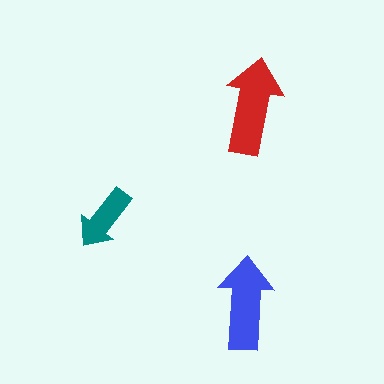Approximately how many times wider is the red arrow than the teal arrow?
About 1.5 times wider.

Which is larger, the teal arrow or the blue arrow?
The blue one.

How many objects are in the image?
There are 3 objects in the image.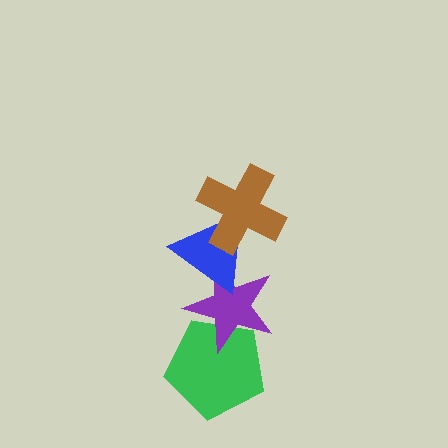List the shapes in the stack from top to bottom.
From top to bottom: the brown cross, the blue triangle, the purple star, the green pentagon.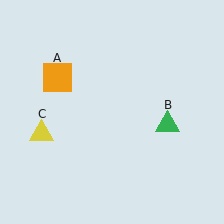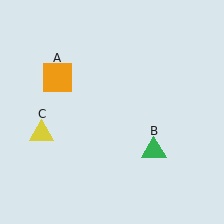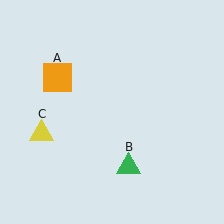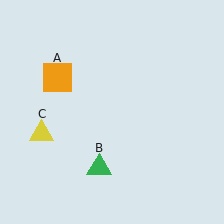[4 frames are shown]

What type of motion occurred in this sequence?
The green triangle (object B) rotated clockwise around the center of the scene.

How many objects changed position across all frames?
1 object changed position: green triangle (object B).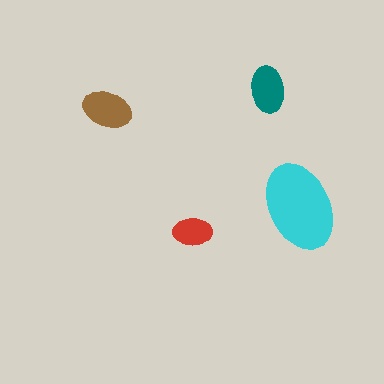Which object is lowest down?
The red ellipse is bottommost.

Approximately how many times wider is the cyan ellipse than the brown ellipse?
About 2 times wider.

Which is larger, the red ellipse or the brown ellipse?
The brown one.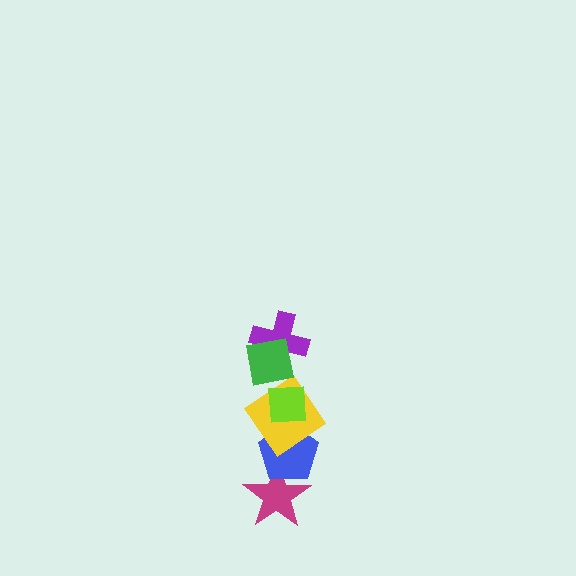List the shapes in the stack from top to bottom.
From top to bottom: the green square, the purple cross, the lime square, the yellow diamond, the blue pentagon, the magenta star.